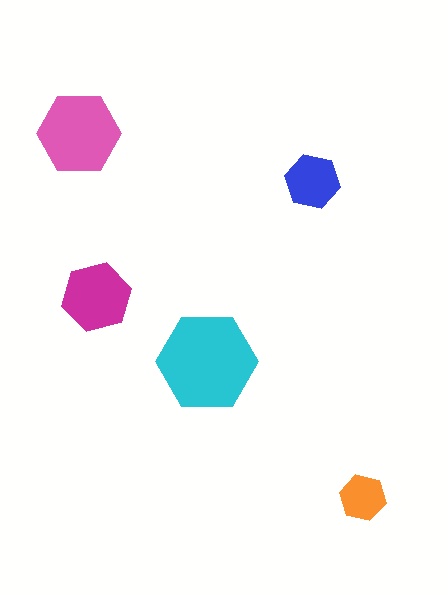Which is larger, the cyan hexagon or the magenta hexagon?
The cyan one.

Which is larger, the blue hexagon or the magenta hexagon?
The magenta one.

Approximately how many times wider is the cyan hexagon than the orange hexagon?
About 2 times wider.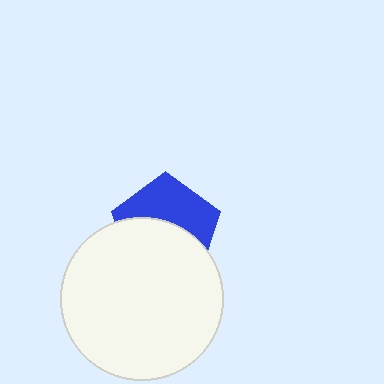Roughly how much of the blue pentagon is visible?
About half of it is visible (roughly 47%).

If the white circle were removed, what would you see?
You would see the complete blue pentagon.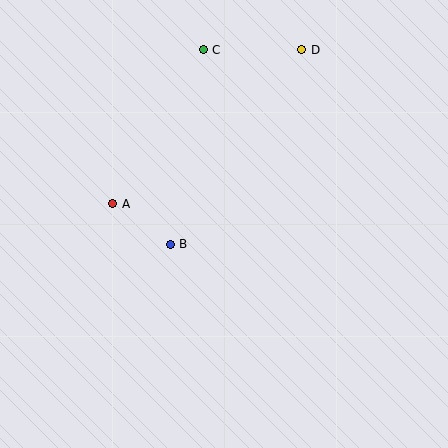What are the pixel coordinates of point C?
Point C is at (203, 50).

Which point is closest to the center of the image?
Point B at (170, 244) is closest to the center.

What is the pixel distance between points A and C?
The distance between A and C is 178 pixels.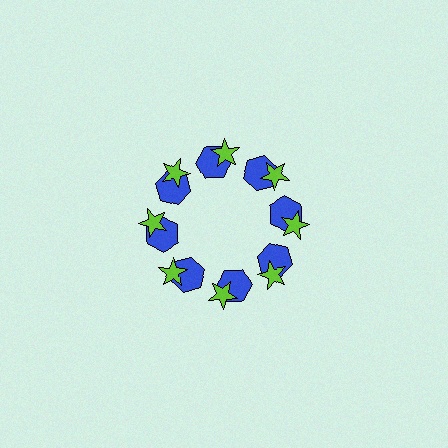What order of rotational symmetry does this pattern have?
This pattern has 8-fold rotational symmetry.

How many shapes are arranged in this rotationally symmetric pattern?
There are 16 shapes, arranged in 8 groups of 2.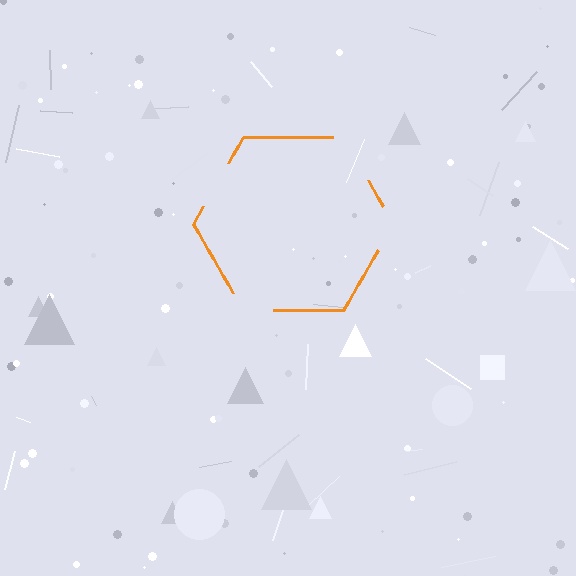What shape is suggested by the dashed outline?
The dashed outline suggests a hexagon.